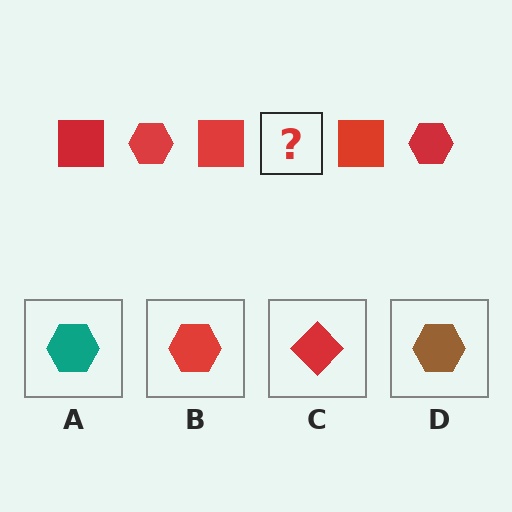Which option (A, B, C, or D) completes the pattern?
B.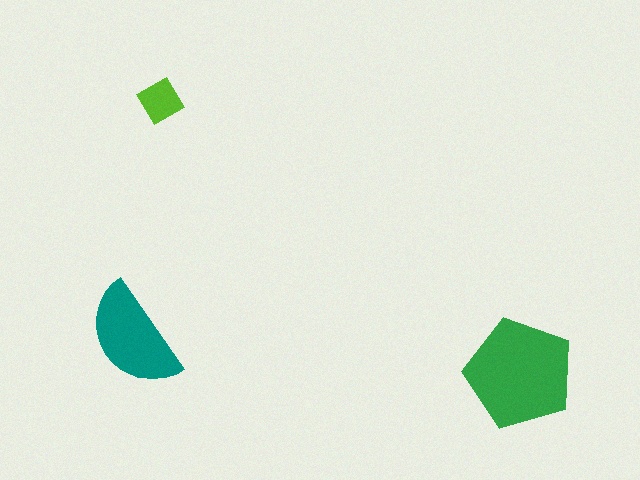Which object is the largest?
The green pentagon.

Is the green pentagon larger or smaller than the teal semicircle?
Larger.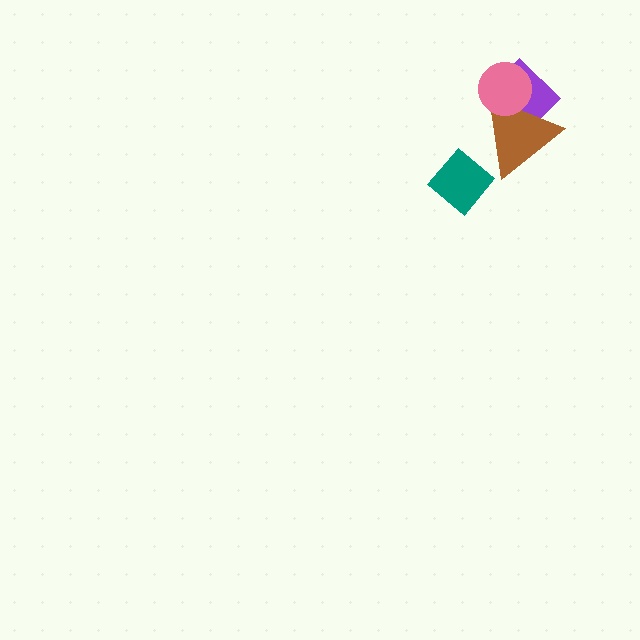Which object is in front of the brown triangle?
The pink circle is in front of the brown triangle.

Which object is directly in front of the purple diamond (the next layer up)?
The brown triangle is directly in front of the purple diamond.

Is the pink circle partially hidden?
No, no other shape covers it.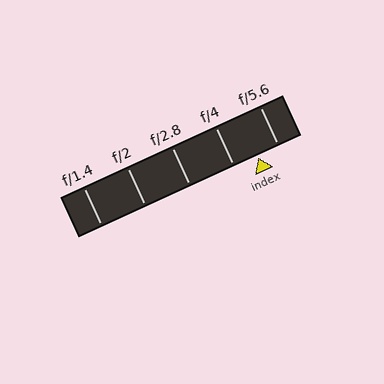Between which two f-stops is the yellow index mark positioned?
The index mark is between f/4 and f/5.6.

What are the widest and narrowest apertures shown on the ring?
The widest aperture shown is f/1.4 and the narrowest is f/5.6.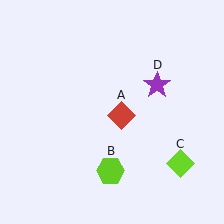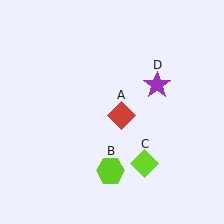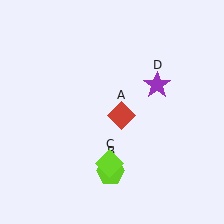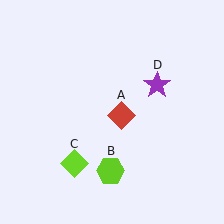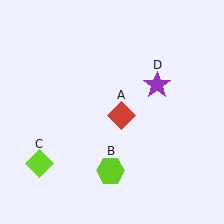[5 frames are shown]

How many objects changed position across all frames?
1 object changed position: lime diamond (object C).